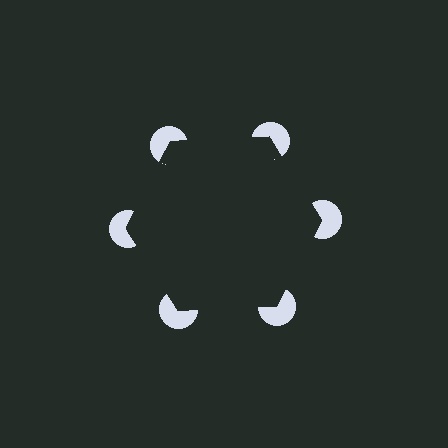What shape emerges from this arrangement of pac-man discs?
An illusory hexagon — its edges are inferred from the aligned wedge cuts in the pac-man discs, not physically drawn.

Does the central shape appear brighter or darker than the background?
It typically appears slightly darker than the background, even though no actual brightness change is drawn.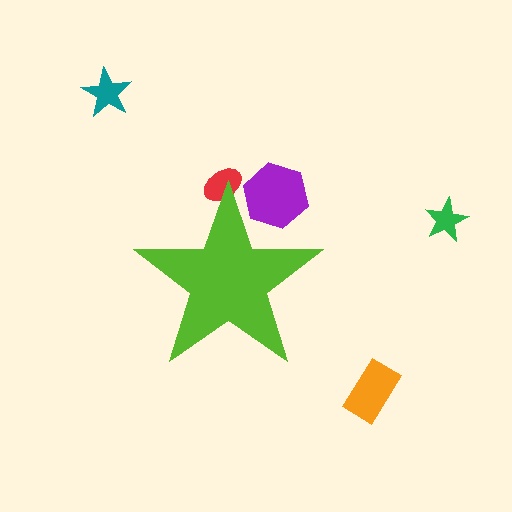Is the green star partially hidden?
No, the green star is fully visible.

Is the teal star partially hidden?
No, the teal star is fully visible.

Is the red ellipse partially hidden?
Yes, the red ellipse is partially hidden behind the lime star.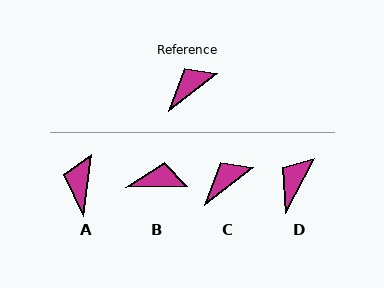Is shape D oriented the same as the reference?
No, it is off by about 24 degrees.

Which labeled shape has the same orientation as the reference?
C.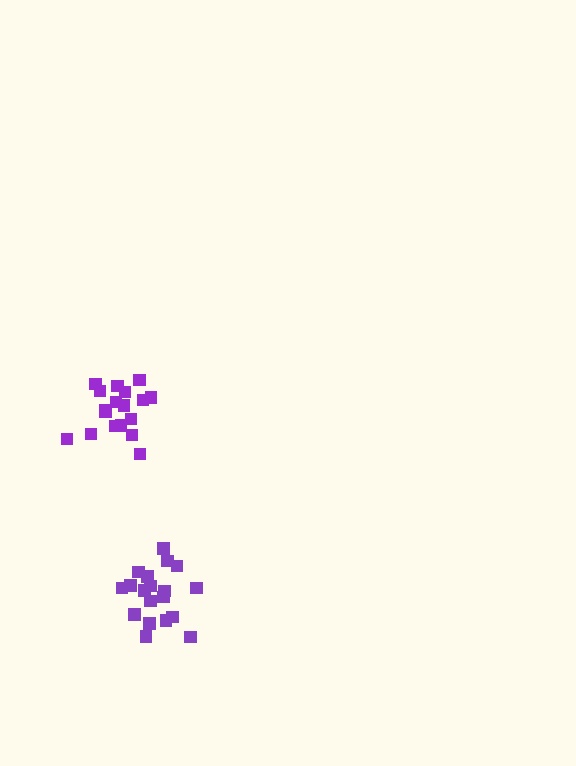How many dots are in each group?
Group 1: 19 dots, Group 2: 18 dots (37 total).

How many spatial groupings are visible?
There are 2 spatial groupings.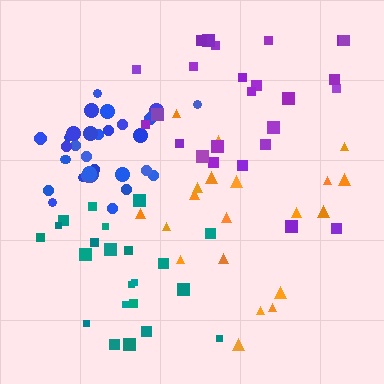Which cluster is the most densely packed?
Blue.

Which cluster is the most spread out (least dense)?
Orange.